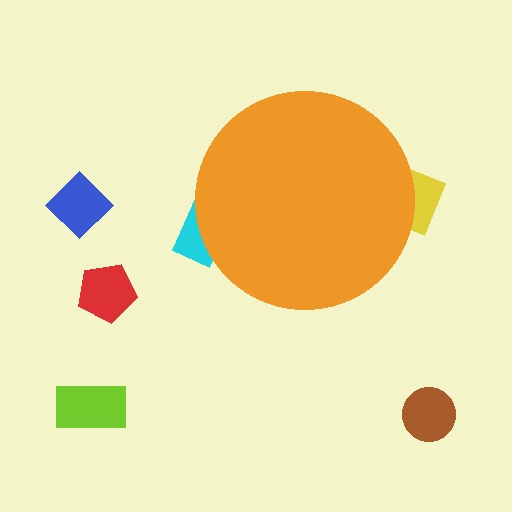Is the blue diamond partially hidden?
No, the blue diamond is fully visible.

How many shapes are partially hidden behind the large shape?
2 shapes are partially hidden.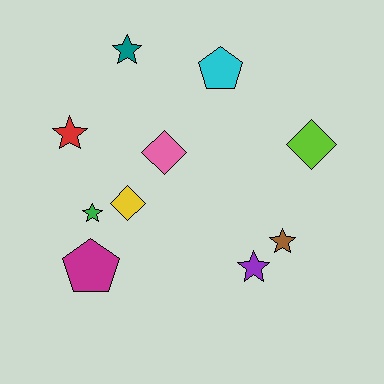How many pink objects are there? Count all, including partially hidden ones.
There is 1 pink object.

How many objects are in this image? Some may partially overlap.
There are 10 objects.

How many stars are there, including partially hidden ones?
There are 5 stars.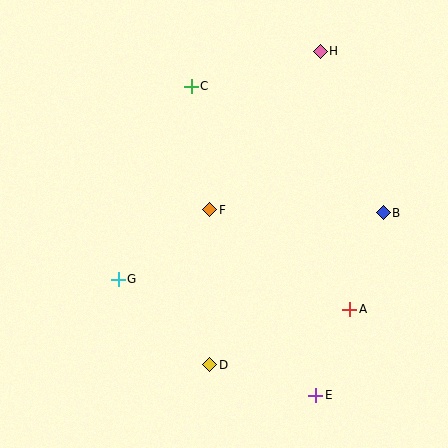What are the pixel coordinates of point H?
Point H is at (320, 51).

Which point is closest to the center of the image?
Point F at (210, 210) is closest to the center.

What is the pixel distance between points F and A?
The distance between F and A is 172 pixels.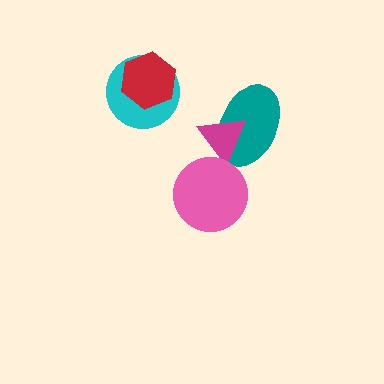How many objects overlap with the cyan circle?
1 object overlaps with the cyan circle.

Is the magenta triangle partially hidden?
Yes, it is partially covered by another shape.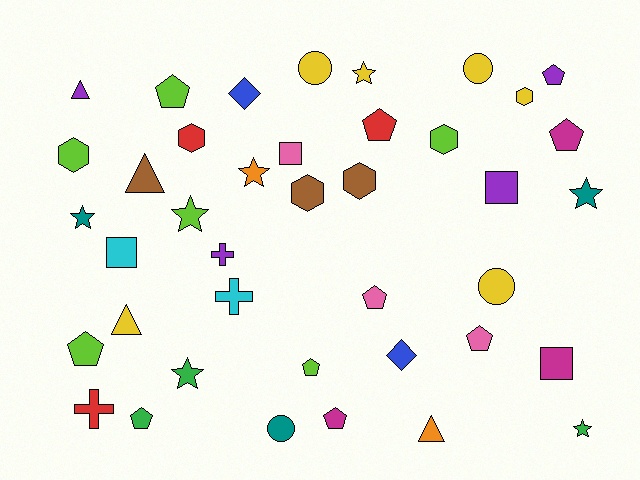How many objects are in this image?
There are 40 objects.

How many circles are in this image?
There are 4 circles.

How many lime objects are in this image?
There are 6 lime objects.